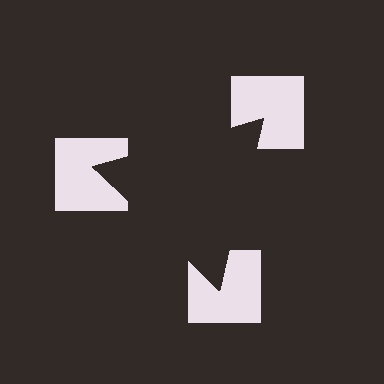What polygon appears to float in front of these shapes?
An illusory triangle — its edges are inferred from the aligned wedge cuts in the notched squares, not physically drawn.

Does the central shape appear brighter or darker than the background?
It typically appears slightly darker than the background, even though no actual brightness change is drawn.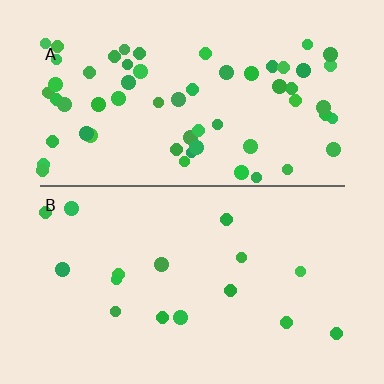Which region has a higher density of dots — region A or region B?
A (the top).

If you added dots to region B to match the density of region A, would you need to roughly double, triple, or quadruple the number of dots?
Approximately quadruple.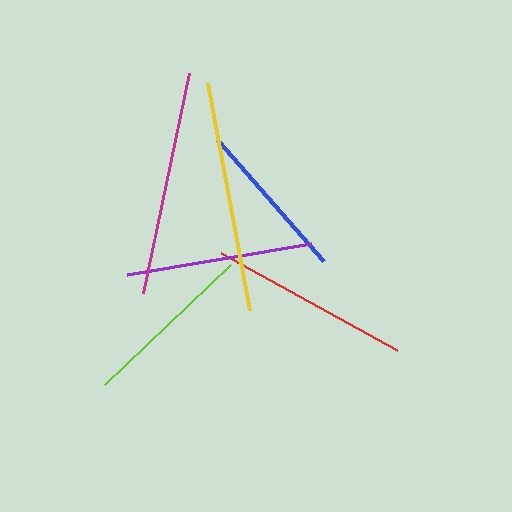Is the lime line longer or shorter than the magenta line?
The magenta line is longer than the lime line.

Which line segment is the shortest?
The blue line is the shortest at approximately 161 pixels.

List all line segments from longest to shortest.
From longest to shortest: yellow, magenta, red, purple, lime, blue.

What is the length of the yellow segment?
The yellow segment is approximately 231 pixels long.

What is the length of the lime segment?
The lime segment is approximately 173 pixels long.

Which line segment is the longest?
The yellow line is the longest at approximately 231 pixels.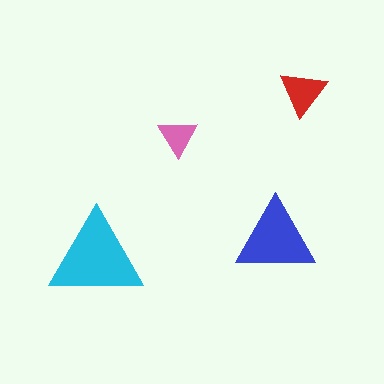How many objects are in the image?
There are 4 objects in the image.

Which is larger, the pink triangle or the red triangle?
The red one.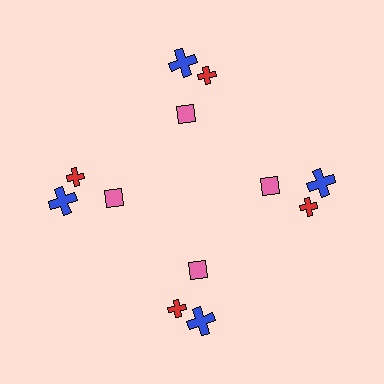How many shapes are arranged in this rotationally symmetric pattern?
There are 12 shapes, arranged in 4 groups of 3.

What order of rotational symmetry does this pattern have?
This pattern has 4-fold rotational symmetry.